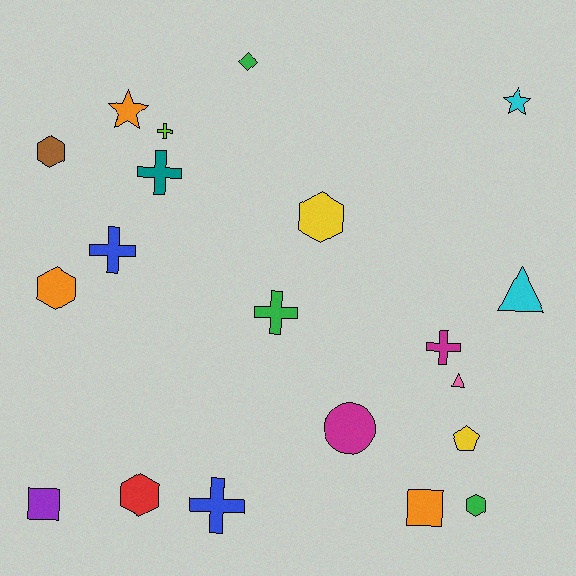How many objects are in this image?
There are 20 objects.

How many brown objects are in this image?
There is 1 brown object.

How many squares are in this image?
There are 2 squares.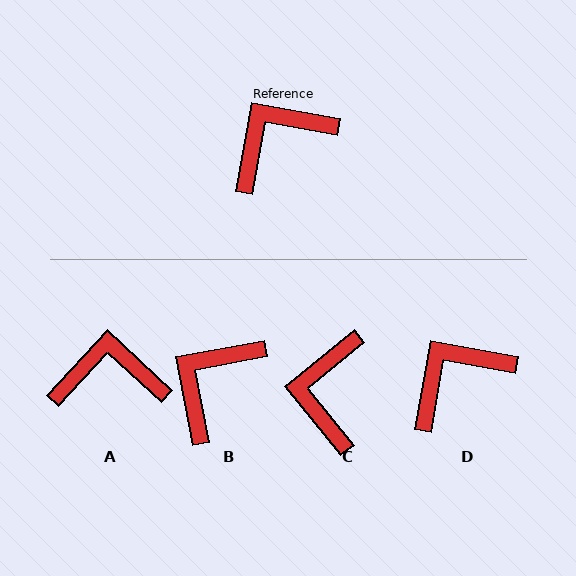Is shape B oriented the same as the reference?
No, it is off by about 21 degrees.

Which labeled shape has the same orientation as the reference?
D.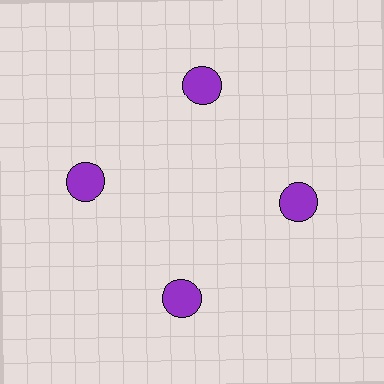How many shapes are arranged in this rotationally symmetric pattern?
There are 4 shapes, arranged in 4 groups of 1.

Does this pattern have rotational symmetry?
Yes, this pattern has 4-fold rotational symmetry. It looks the same after rotating 90 degrees around the center.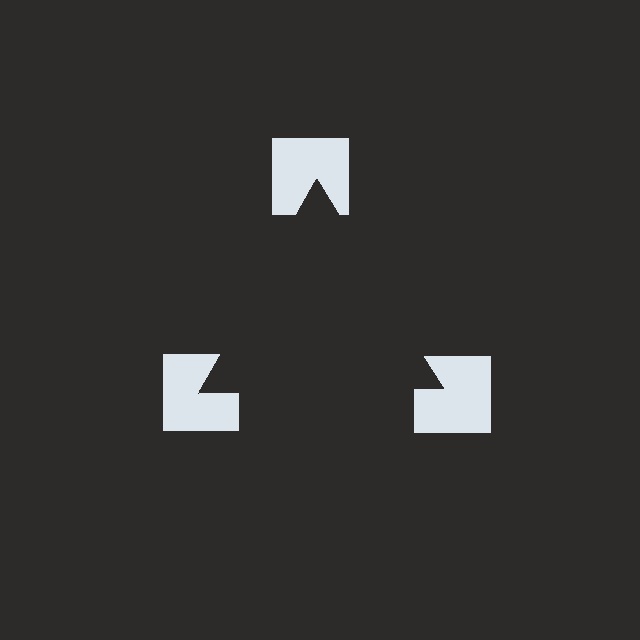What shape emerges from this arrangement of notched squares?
An illusory triangle — its edges are inferred from the aligned wedge cuts in the notched squares, not physically drawn.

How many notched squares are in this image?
There are 3 — one at each vertex of the illusory triangle.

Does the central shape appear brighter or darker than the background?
It typically appears slightly darker than the background, even though no actual brightness change is drawn.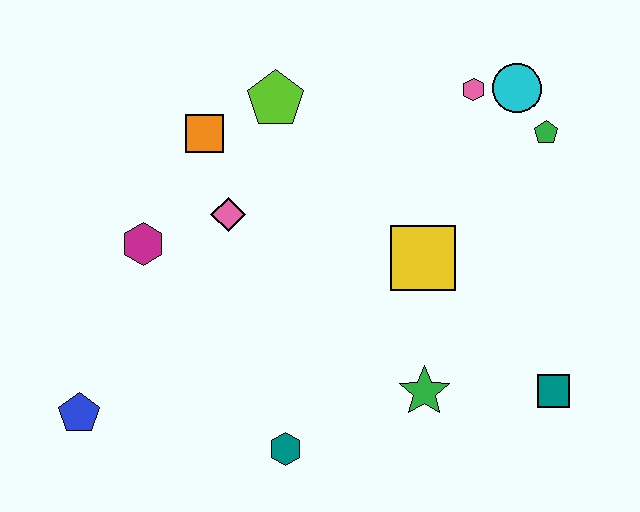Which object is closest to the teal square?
The green star is closest to the teal square.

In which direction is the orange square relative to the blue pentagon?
The orange square is above the blue pentagon.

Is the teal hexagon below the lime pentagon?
Yes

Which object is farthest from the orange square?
The teal square is farthest from the orange square.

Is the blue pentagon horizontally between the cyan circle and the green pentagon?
No